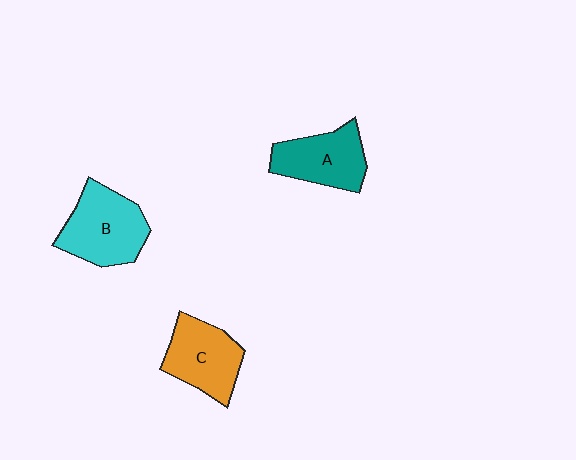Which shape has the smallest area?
Shape A (teal).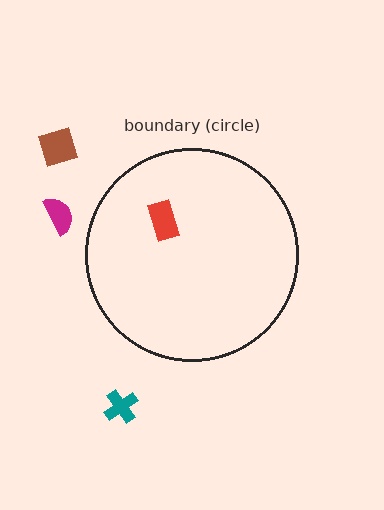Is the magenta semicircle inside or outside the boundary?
Outside.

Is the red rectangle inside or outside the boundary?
Inside.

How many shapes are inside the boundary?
1 inside, 3 outside.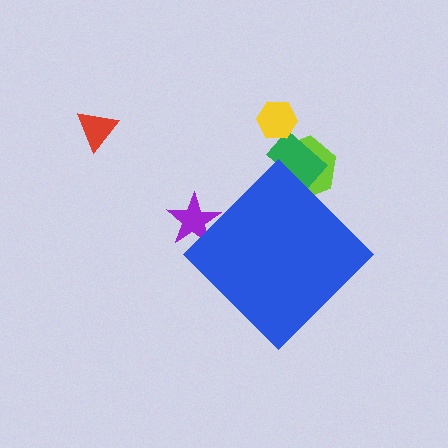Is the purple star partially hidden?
Yes, the purple star is partially hidden behind the blue diamond.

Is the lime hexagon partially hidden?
Yes, the lime hexagon is partially hidden behind the blue diamond.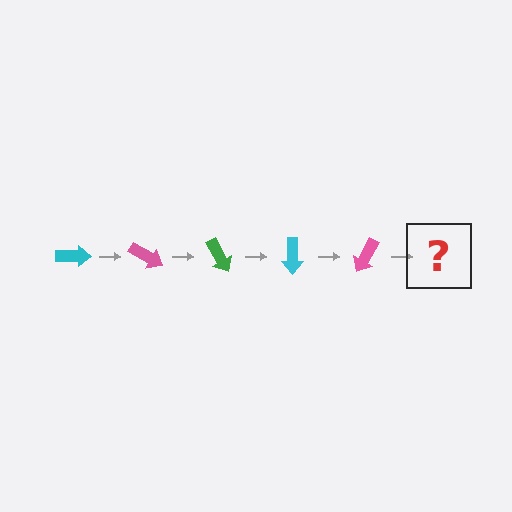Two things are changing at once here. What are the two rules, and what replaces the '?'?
The two rules are that it rotates 30 degrees each step and the color cycles through cyan, pink, and green. The '?' should be a green arrow, rotated 150 degrees from the start.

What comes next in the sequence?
The next element should be a green arrow, rotated 150 degrees from the start.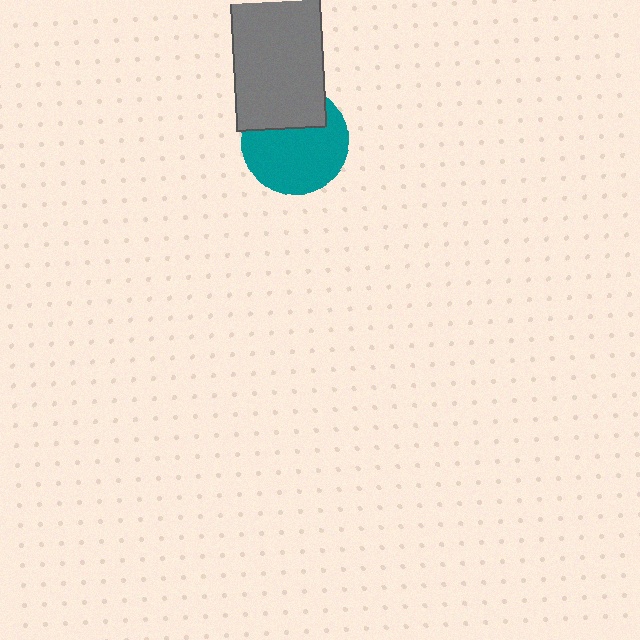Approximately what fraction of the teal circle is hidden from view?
Roughly 32% of the teal circle is hidden behind the gray rectangle.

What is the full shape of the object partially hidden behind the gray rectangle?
The partially hidden object is a teal circle.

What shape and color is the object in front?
The object in front is a gray rectangle.